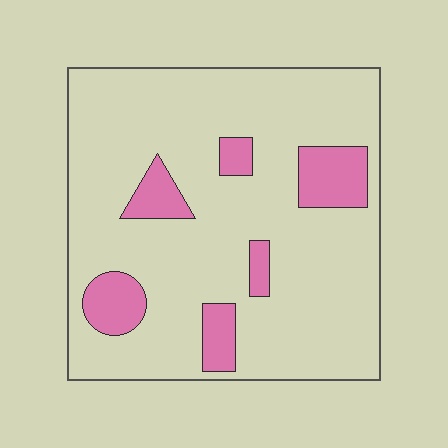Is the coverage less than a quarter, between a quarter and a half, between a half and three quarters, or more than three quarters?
Less than a quarter.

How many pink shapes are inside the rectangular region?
6.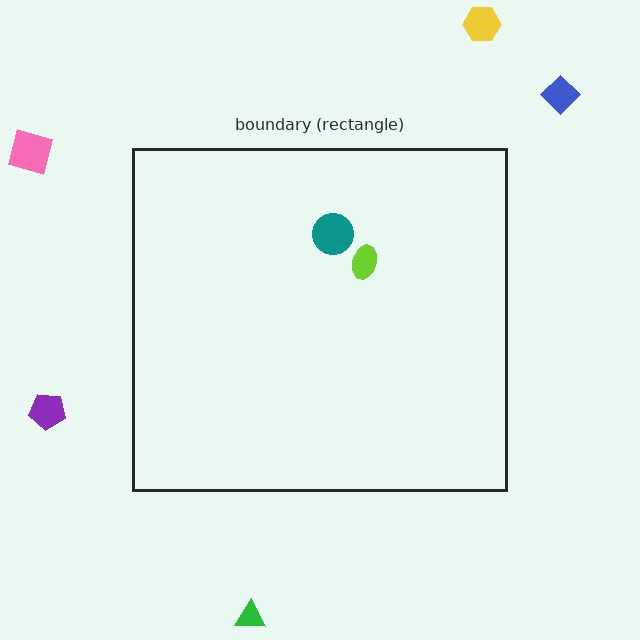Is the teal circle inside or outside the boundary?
Inside.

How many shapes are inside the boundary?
2 inside, 5 outside.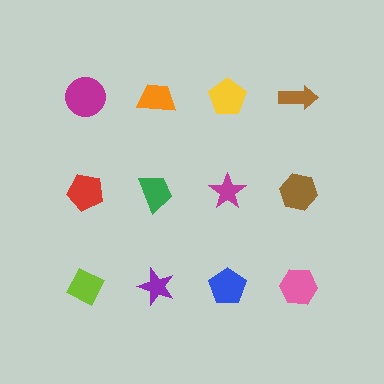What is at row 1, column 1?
A magenta circle.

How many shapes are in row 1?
4 shapes.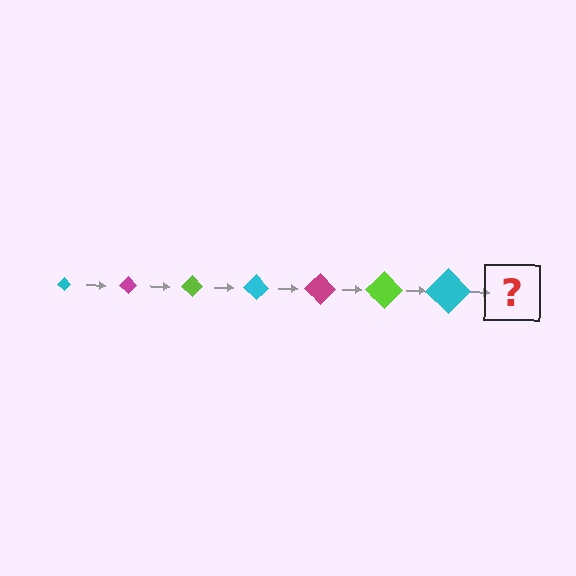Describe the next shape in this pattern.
It should be a magenta diamond, larger than the previous one.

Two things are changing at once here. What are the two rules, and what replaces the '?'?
The two rules are that the diamond grows larger each step and the color cycles through cyan, magenta, and lime. The '?' should be a magenta diamond, larger than the previous one.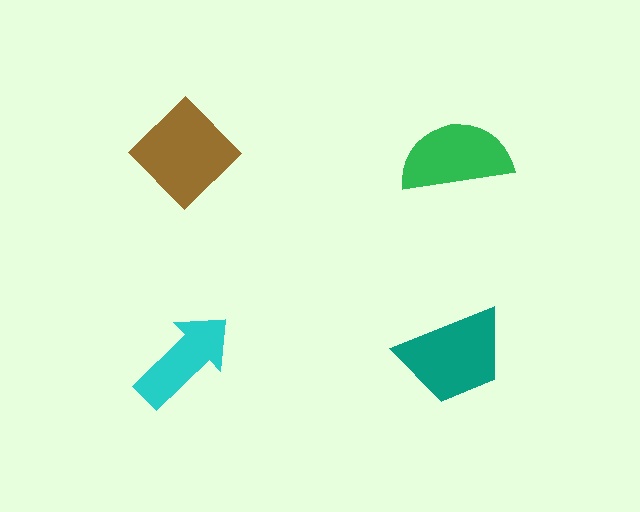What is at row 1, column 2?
A green semicircle.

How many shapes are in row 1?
2 shapes.